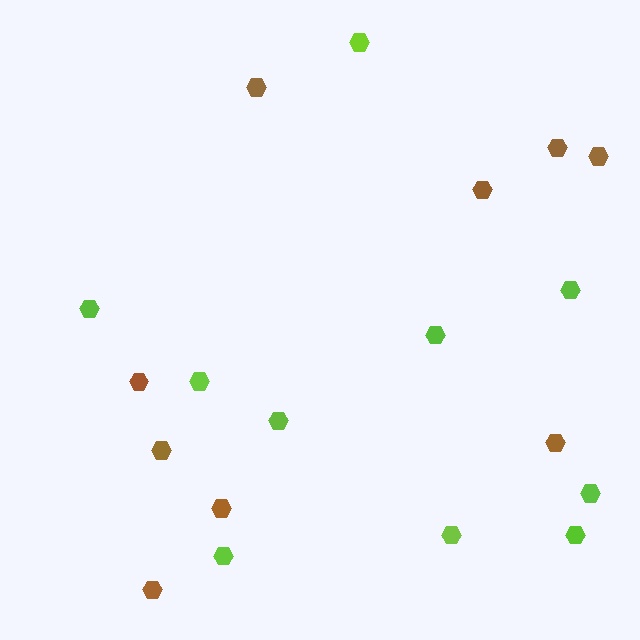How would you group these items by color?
There are 2 groups: one group of brown hexagons (9) and one group of lime hexagons (10).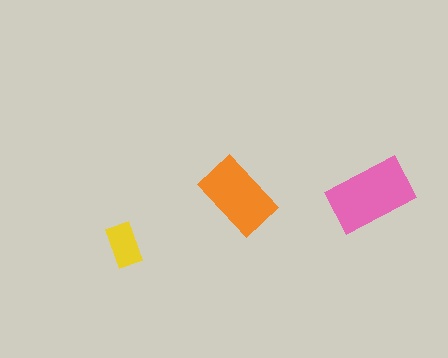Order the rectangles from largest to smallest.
the pink one, the orange one, the yellow one.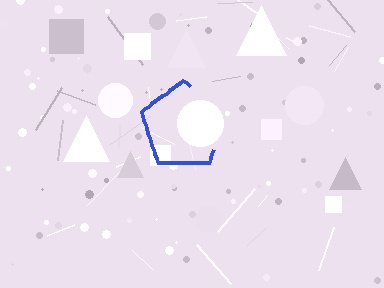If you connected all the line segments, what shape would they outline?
They would outline a pentagon.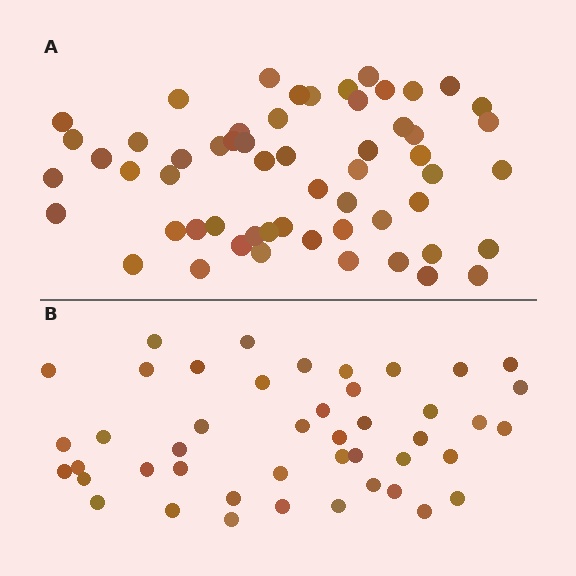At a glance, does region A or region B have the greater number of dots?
Region A (the top region) has more dots.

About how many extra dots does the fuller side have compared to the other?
Region A has roughly 12 or so more dots than region B.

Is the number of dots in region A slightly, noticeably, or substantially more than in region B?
Region A has noticeably more, but not dramatically so. The ratio is roughly 1.3 to 1.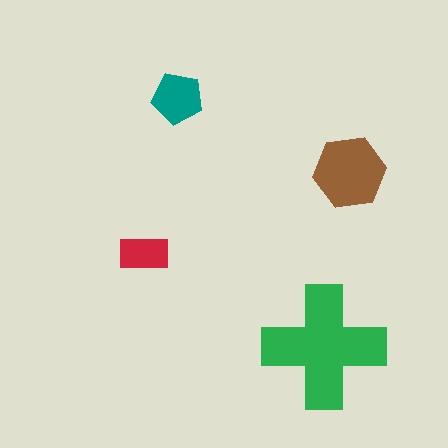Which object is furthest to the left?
The red rectangle is leftmost.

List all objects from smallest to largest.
The red rectangle, the teal pentagon, the brown hexagon, the green cross.